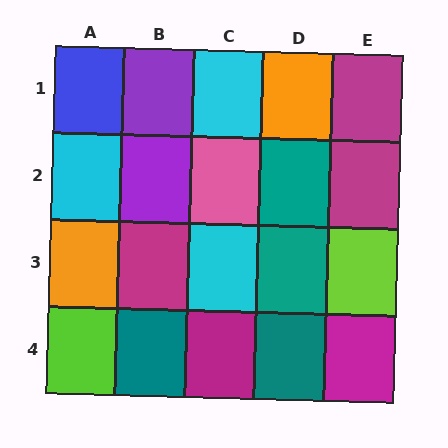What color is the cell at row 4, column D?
Teal.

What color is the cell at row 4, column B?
Teal.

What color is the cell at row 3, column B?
Magenta.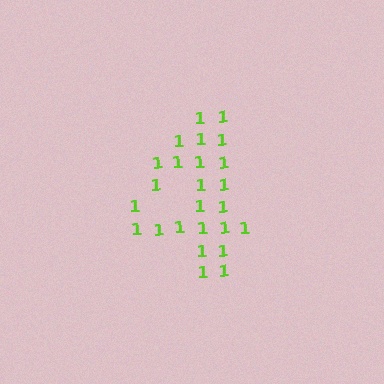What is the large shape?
The large shape is the digit 4.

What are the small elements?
The small elements are digit 1's.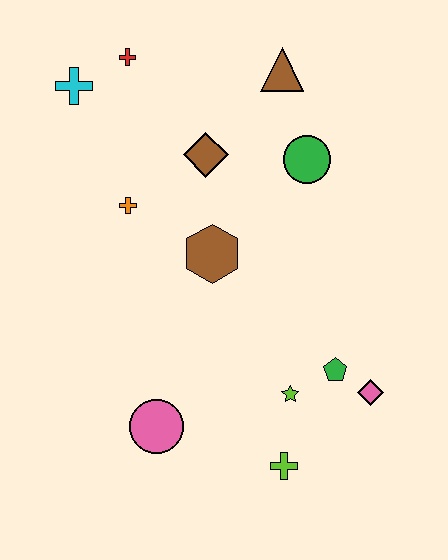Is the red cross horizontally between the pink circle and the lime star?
No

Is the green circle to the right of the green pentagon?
No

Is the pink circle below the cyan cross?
Yes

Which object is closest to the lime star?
The green pentagon is closest to the lime star.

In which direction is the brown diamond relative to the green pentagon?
The brown diamond is above the green pentagon.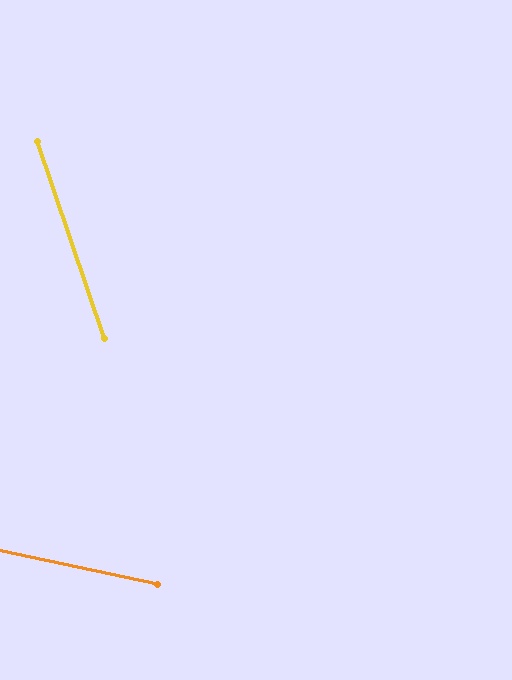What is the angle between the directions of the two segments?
Approximately 59 degrees.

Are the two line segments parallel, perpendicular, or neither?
Neither parallel nor perpendicular — they differ by about 59°.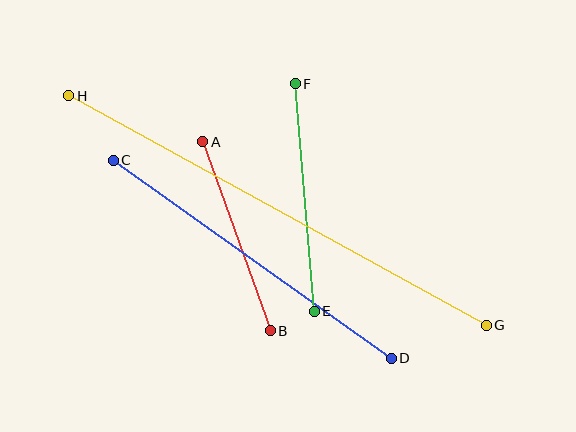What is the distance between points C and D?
The distance is approximately 341 pixels.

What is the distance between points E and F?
The distance is approximately 228 pixels.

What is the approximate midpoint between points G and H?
The midpoint is at approximately (277, 210) pixels.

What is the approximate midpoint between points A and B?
The midpoint is at approximately (236, 236) pixels.